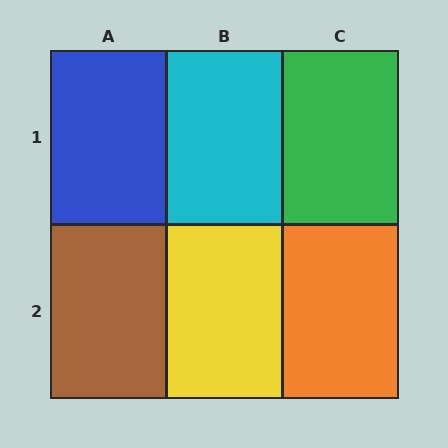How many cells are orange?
1 cell is orange.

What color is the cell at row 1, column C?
Green.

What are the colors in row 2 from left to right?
Brown, yellow, orange.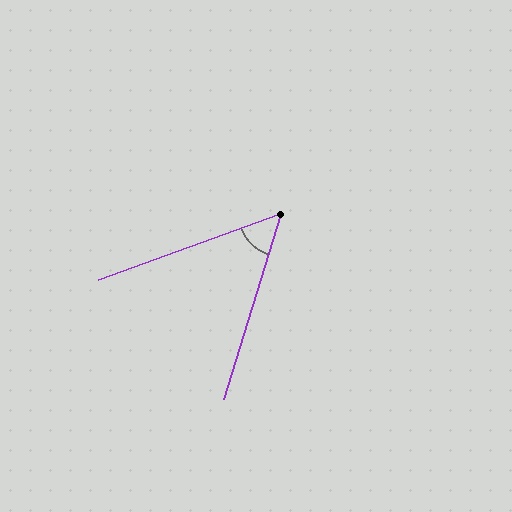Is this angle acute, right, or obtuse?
It is acute.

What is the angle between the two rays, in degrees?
Approximately 53 degrees.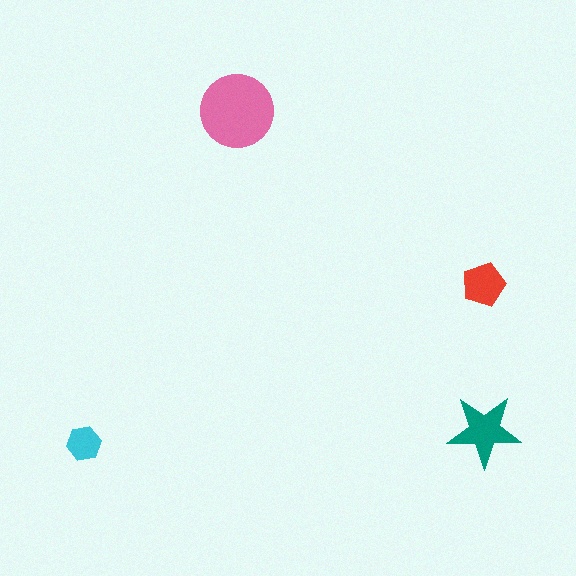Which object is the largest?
The pink circle.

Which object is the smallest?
The cyan hexagon.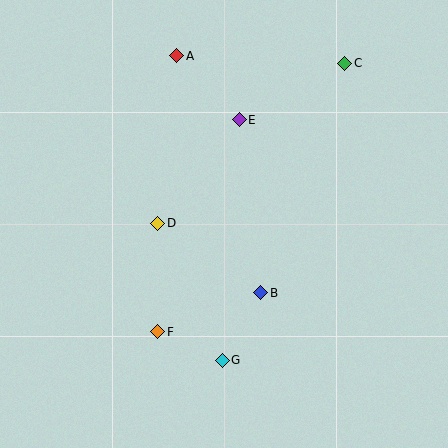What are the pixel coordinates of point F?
Point F is at (158, 332).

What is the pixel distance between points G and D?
The distance between G and D is 152 pixels.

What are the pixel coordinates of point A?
Point A is at (177, 56).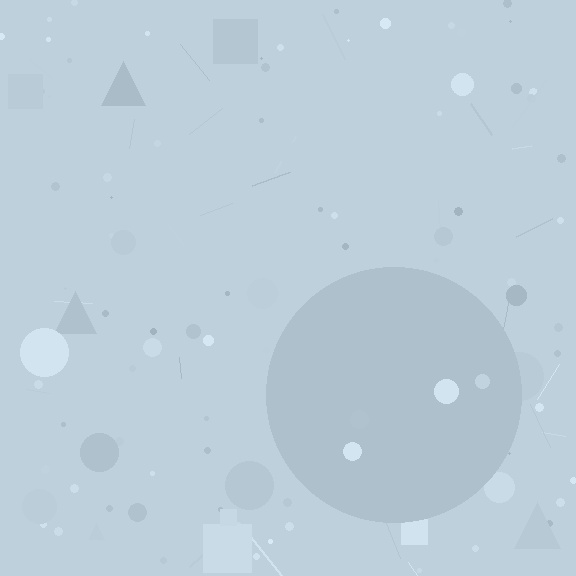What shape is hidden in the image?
A circle is hidden in the image.